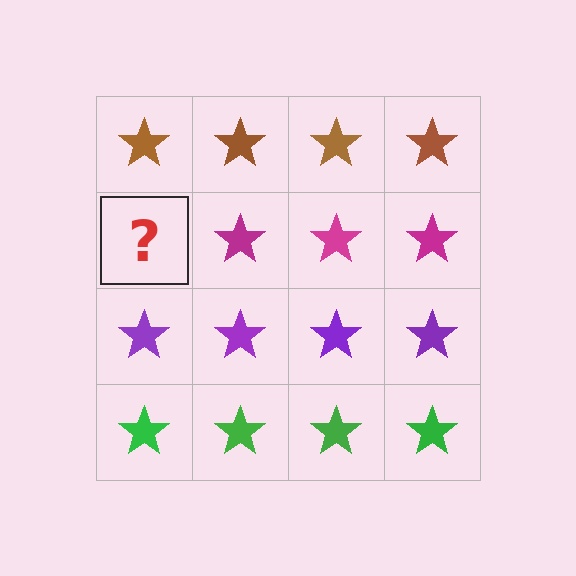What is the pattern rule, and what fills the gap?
The rule is that each row has a consistent color. The gap should be filled with a magenta star.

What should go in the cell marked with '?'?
The missing cell should contain a magenta star.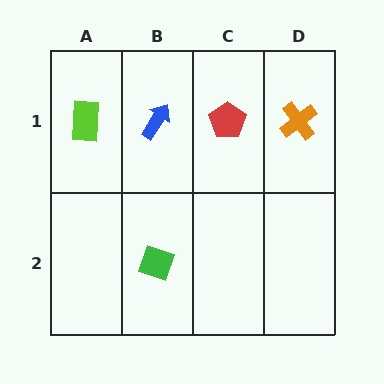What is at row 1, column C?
A red pentagon.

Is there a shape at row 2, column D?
No, that cell is empty.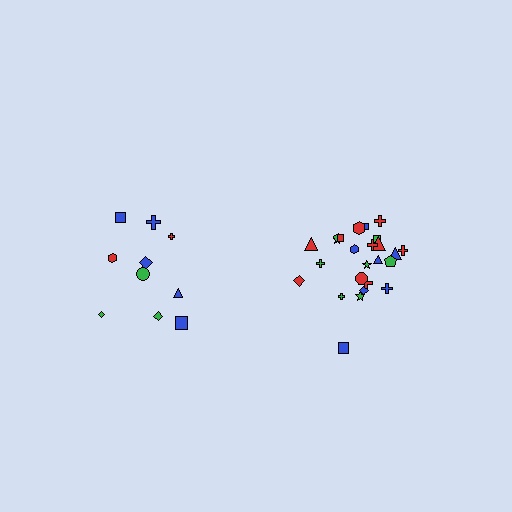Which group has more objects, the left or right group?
The right group.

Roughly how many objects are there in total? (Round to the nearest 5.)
Roughly 35 objects in total.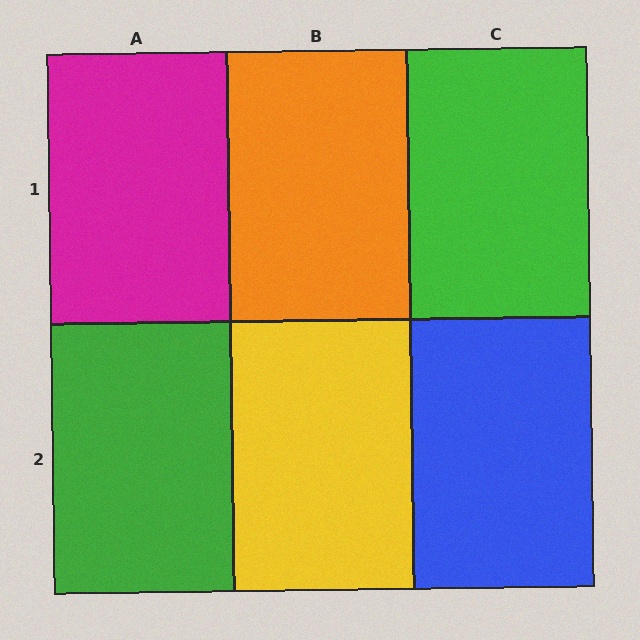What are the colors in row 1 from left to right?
Magenta, orange, green.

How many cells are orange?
1 cell is orange.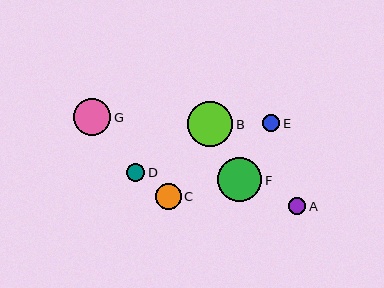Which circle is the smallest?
Circle A is the smallest with a size of approximately 17 pixels.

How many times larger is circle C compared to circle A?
Circle C is approximately 1.5 times the size of circle A.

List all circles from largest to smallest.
From largest to smallest: B, F, G, C, D, E, A.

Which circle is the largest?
Circle B is the largest with a size of approximately 45 pixels.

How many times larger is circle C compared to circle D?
Circle C is approximately 1.4 times the size of circle D.